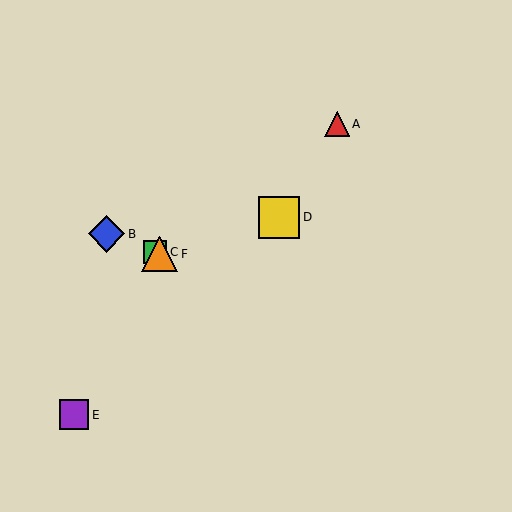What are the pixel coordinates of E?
Object E is at (74, 415).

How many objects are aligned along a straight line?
3 objects (B, C, F) are aligned along a straight line.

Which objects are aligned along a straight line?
Objects B, C, F are aligned along a straight line.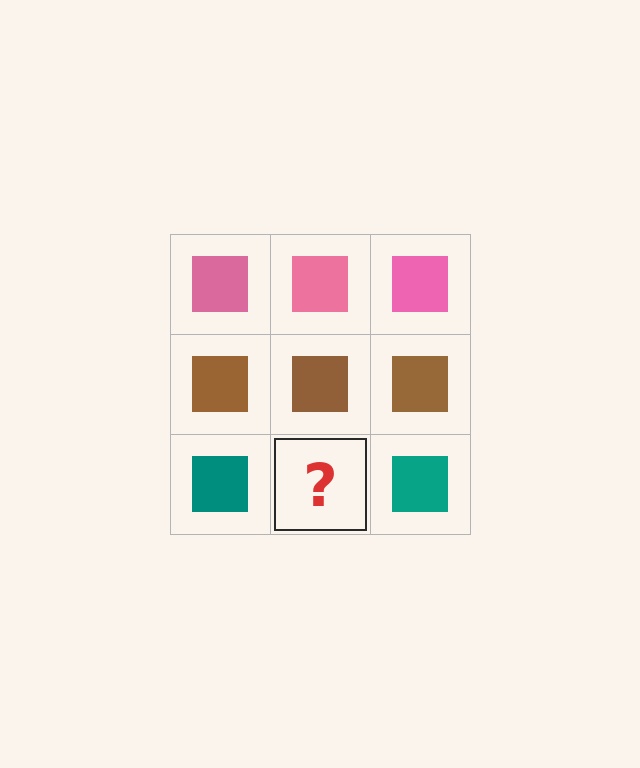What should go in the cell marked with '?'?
The missing cell should contain a teal square.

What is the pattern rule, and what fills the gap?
The rule is that each row has a consistent color. The gap should be filled with a teal square.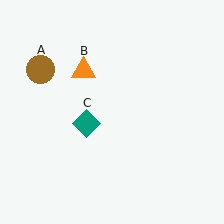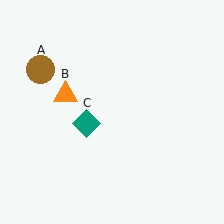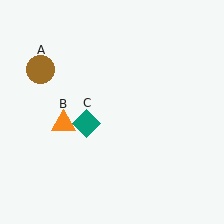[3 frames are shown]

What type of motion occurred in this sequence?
The orange triangle (object B) rotated counterclockwise around the center of the scene.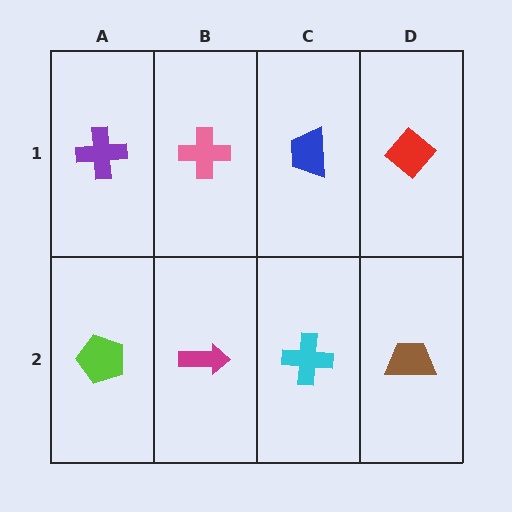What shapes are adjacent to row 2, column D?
A red diamond (row 1, column D), a cyan cross (row 2, column C).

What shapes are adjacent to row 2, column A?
A purple cross (row 1, column A), a magenta arrow (row 2, column B).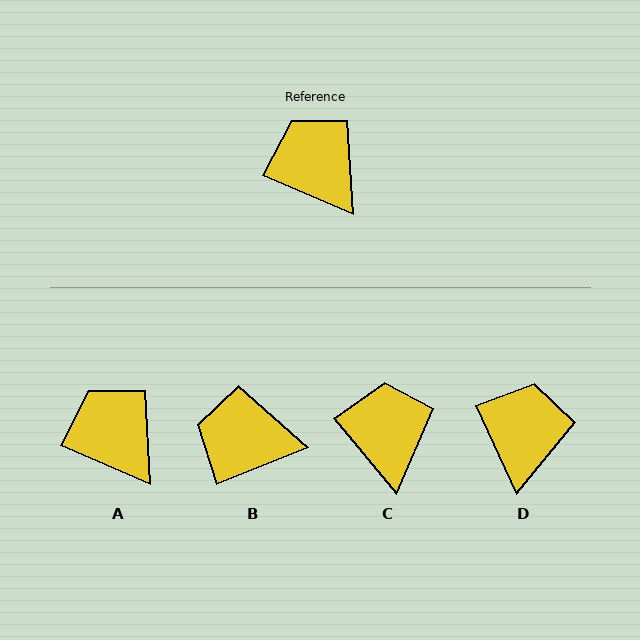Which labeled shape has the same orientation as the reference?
A.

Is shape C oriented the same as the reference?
No, it is off by about 27 degrees.